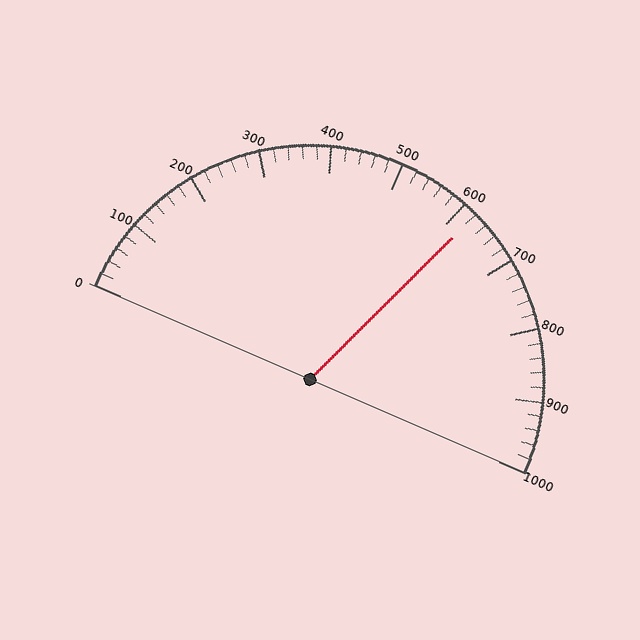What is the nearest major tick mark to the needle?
The nearest major tick mark is 600.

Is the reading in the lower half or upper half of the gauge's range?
The reading is in the upper half of the range (0 to 1000).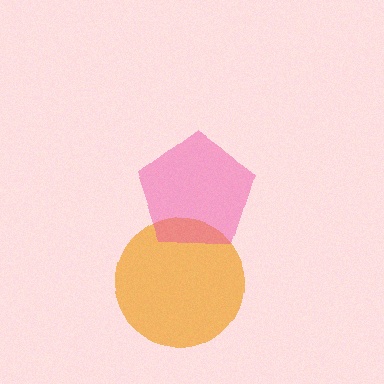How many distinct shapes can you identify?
There are 2 distinct shapes: an orange circle, a pink pentagon.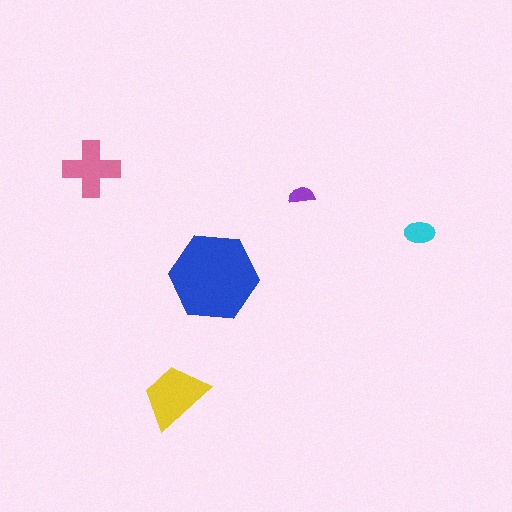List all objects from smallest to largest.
The purple semicircle, the cyan ellipse, the pink cross, the yellow trapezoid, the blue hexagon.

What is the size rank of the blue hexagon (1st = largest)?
1st.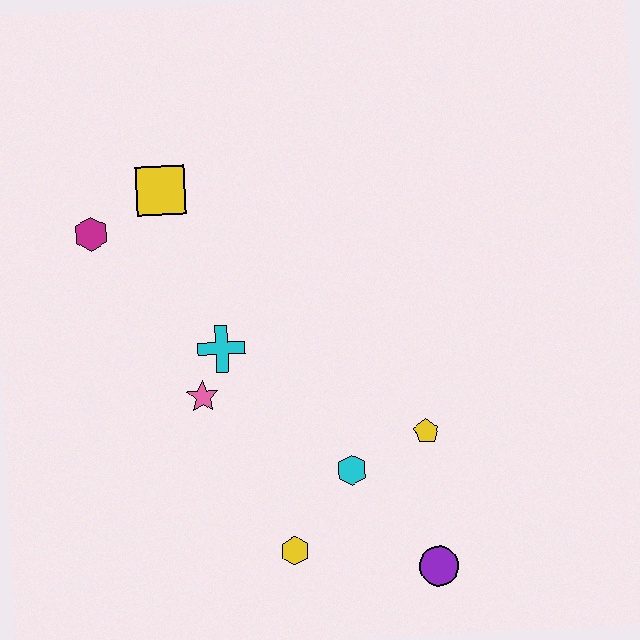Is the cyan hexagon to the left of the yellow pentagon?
Yes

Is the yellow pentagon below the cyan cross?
Yes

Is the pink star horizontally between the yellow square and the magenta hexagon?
No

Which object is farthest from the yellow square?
The purple circle is farthest from the yellow square.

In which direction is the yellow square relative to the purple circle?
The yellow square is above the purple circle.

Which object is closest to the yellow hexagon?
The cyan hexagon is closest to the yellow hexagon.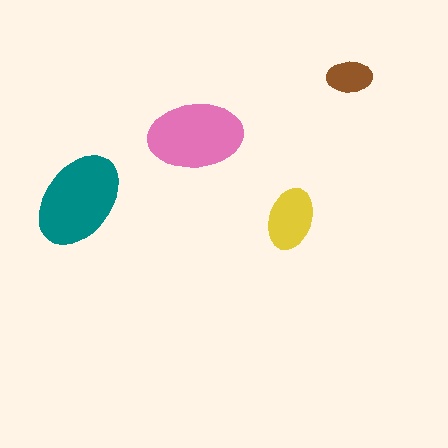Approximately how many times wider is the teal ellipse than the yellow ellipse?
About 1.5 times wider.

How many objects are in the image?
There are 4 objects in the image.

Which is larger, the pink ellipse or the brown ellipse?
The pink one.